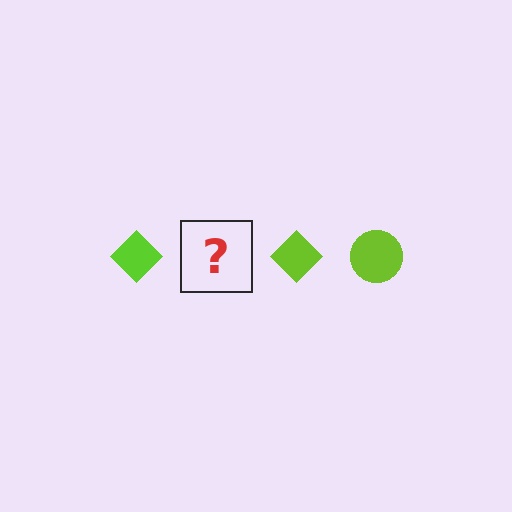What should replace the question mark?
The question mark should be replaced with a lime circle.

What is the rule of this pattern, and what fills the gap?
The rule is that the pattern cycles through diamond, circle shapes in lime. The gap should be filled with a lime circle.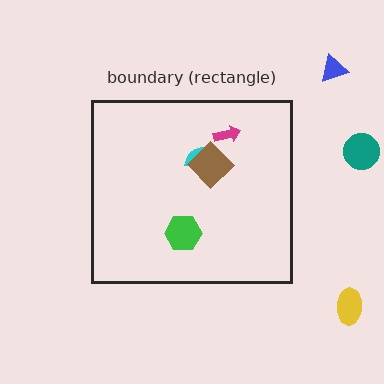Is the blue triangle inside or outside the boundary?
Outside.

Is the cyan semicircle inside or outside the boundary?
Inside.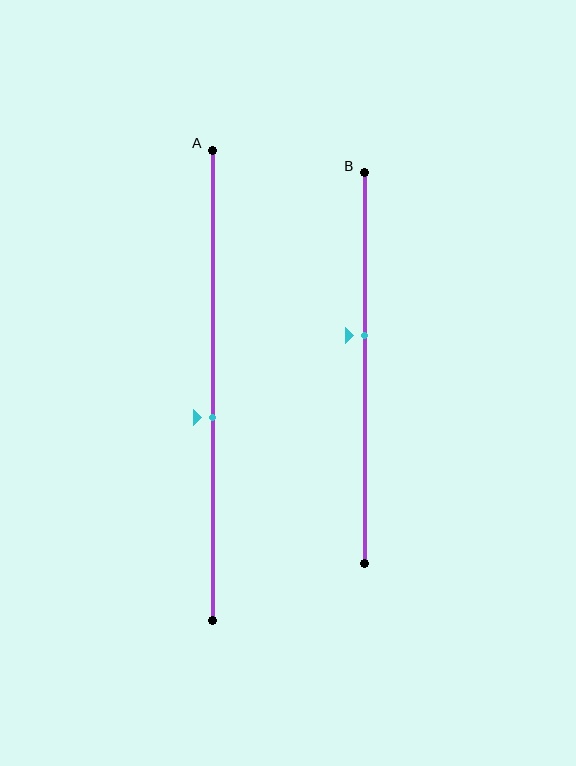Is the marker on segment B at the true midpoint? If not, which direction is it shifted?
No, the marker on segment B is shifted upward by about 8% of the segment length.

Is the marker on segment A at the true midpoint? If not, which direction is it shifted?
No, the marker on segment A is shifted downward by about 7% of the segment length.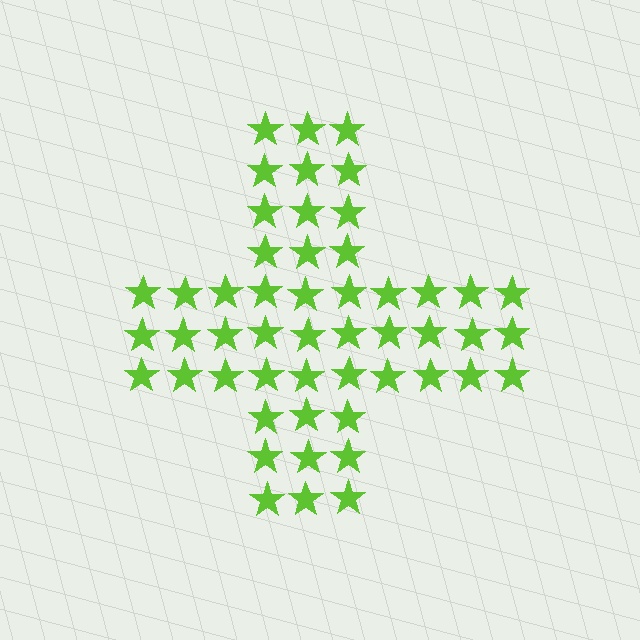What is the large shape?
The large shape is a cross.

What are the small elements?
The small elements are stars.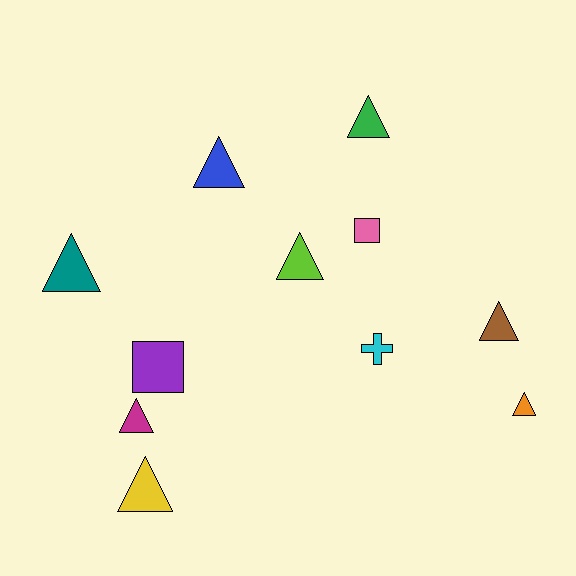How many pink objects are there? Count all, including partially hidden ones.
There is 1 pink object.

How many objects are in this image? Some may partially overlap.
There are 11 objects.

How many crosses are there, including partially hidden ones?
There is 1 cross.